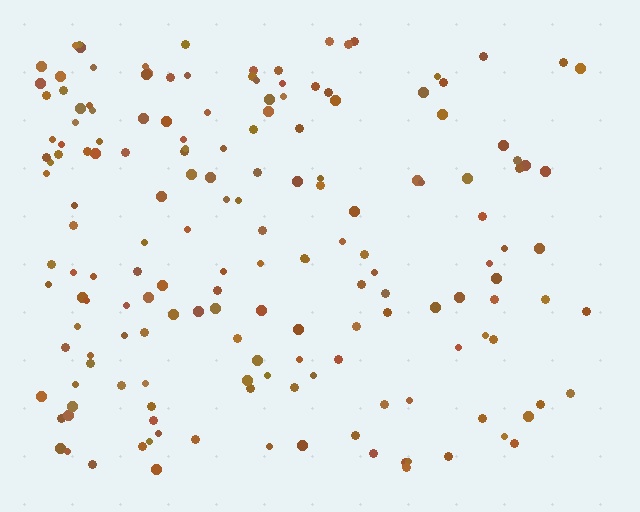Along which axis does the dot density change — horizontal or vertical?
Horizontal.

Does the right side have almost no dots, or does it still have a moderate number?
Still a moderate number, just noticeably fewer than the left.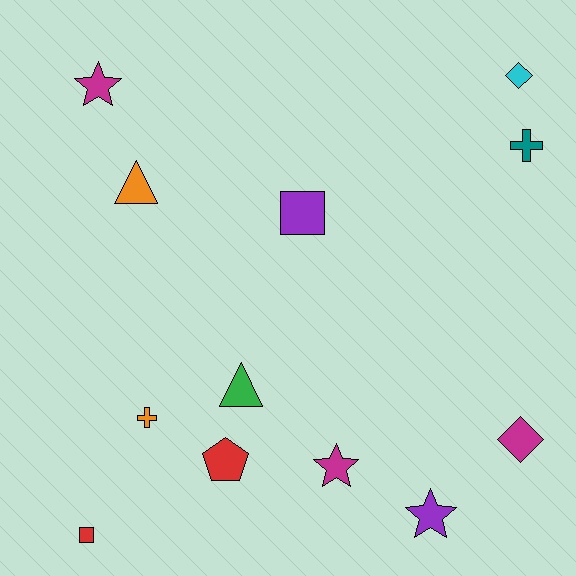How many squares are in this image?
There are 2 squares.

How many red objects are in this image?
There are 2 red objects.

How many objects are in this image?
There are 12 objects.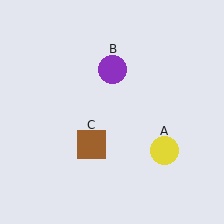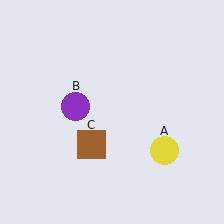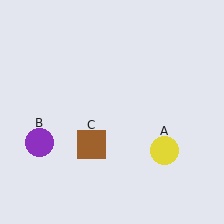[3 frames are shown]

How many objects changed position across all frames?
1 object changed position: purple circle (object B).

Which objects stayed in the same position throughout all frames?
Yellow circle (object A) and brown square (object C) remained stationary.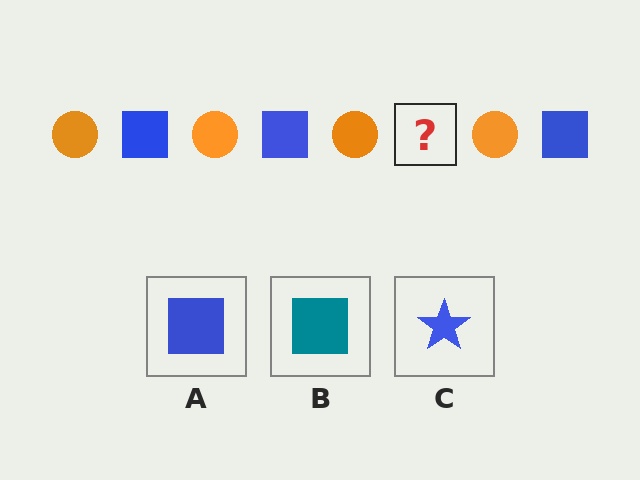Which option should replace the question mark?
Option A.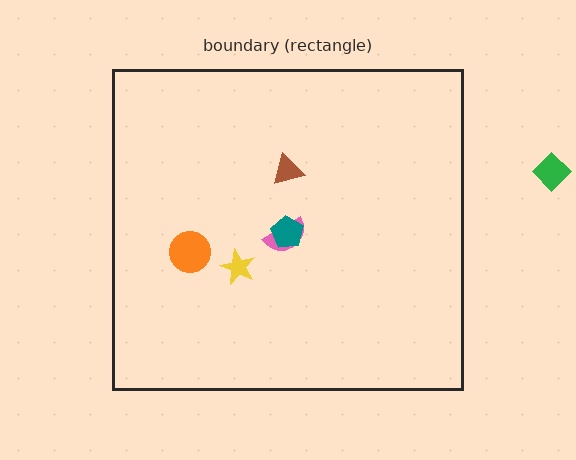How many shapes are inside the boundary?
5 inside, 1 outside.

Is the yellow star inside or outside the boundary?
Inside.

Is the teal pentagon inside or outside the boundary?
Inside.